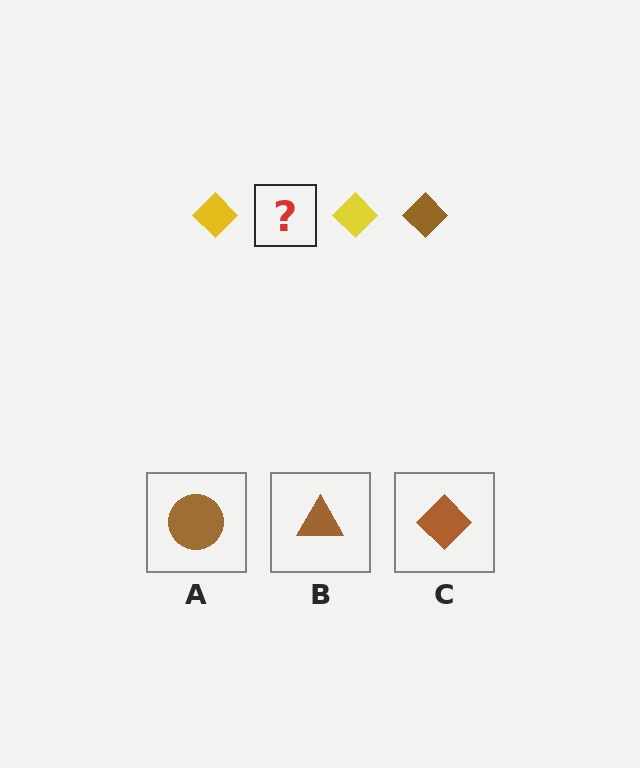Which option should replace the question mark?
Option C.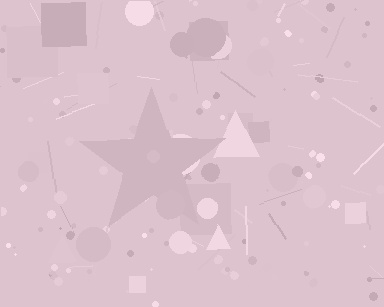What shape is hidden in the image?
A star is hidden in the image.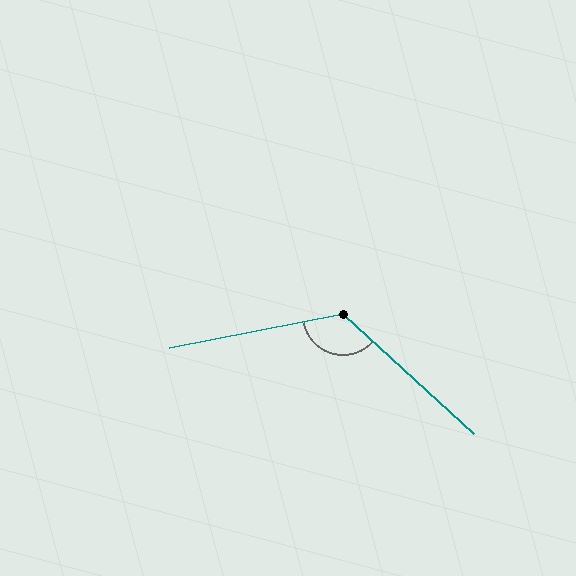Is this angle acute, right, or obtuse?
It is obtuse.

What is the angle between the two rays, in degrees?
Approximately 127 degrees.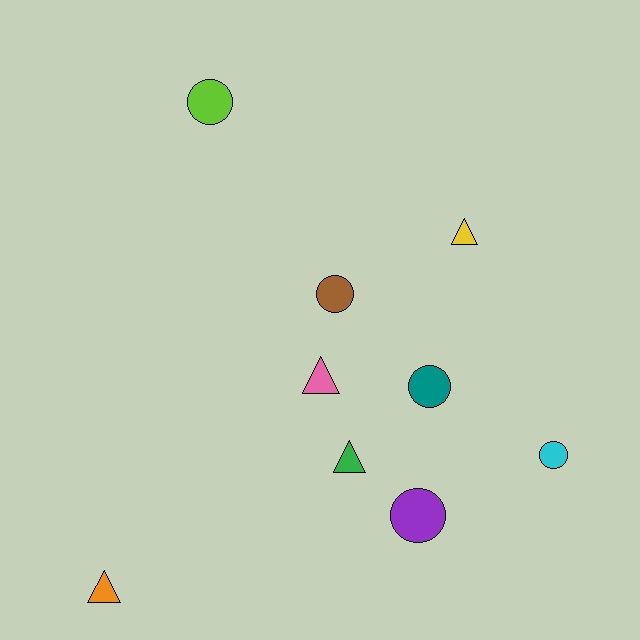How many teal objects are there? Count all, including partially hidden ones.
There is 1 teal object.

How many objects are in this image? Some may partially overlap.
There are 9 objects.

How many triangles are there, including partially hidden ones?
There are 4 triangles.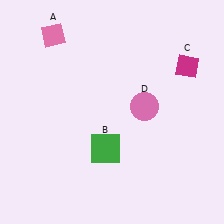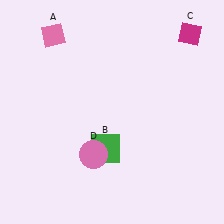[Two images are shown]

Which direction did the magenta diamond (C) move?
The magenta diamond (C) moved up.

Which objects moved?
The objects that moved are: the magenta diamond (C), the pink circle (D).